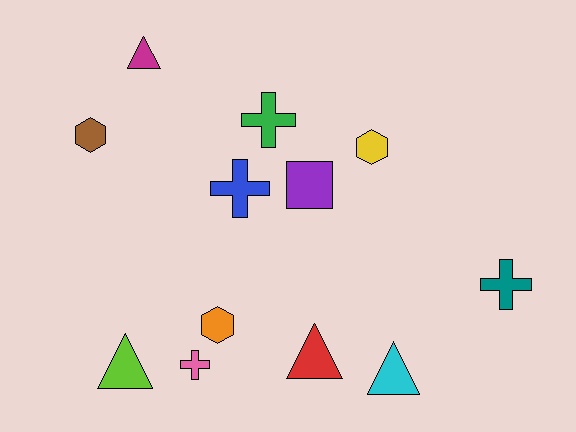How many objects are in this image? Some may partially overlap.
There are 12 objects.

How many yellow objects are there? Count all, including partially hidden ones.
There is 1 yellow object.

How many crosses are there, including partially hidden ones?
There are 4 crosses.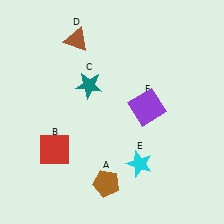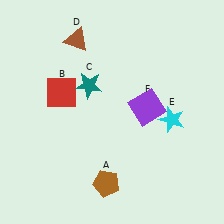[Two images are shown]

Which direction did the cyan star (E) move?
The cyan star (E) moved up.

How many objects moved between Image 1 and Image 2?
2 objects moved between the two images.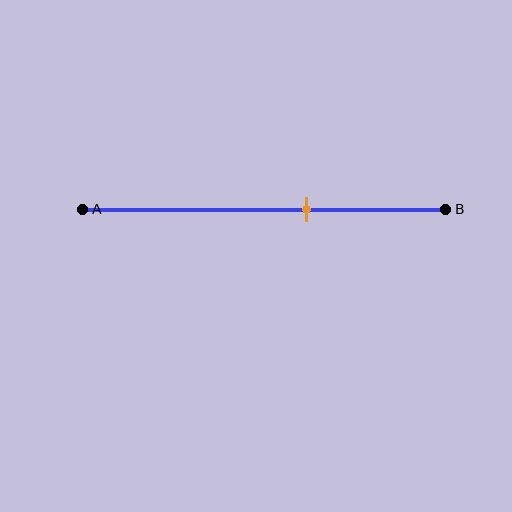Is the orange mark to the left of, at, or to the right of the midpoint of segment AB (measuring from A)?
The orange mark is to the right of the midpoint of segment AB.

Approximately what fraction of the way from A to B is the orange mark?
The orange mark is approximately 60% of the way from A to B.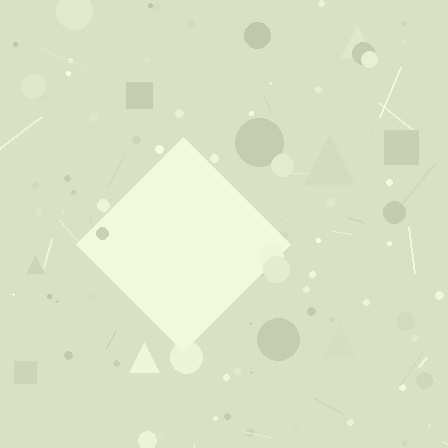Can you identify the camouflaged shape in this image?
The camouflaged shape is a diamond.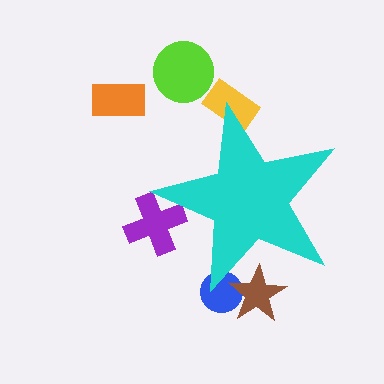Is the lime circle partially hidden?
No, the lime circle is fully visible.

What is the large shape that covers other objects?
A cyan star.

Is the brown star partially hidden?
Yes, the brown star is partially hidden behind the cyan star.